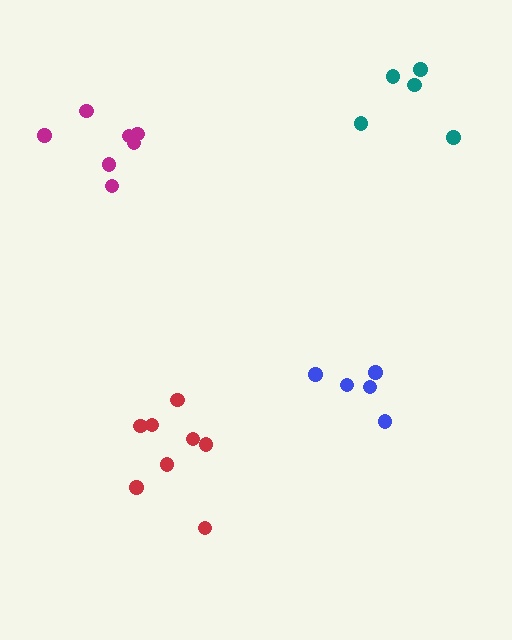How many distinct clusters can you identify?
There are 4 distinct clusters.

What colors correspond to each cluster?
The clusters are colored: magenta, teal, blue, red.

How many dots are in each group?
Group 1: 7 dots, Group 2: 5 dots, Group 3: 5 dots, Group 4: 8 dots (25 total).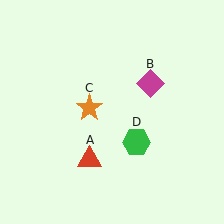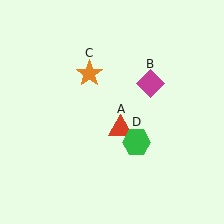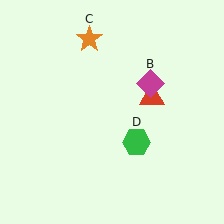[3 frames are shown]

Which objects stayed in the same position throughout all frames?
Magenta diamond (object B) and green hexagon (object D) remained stationary.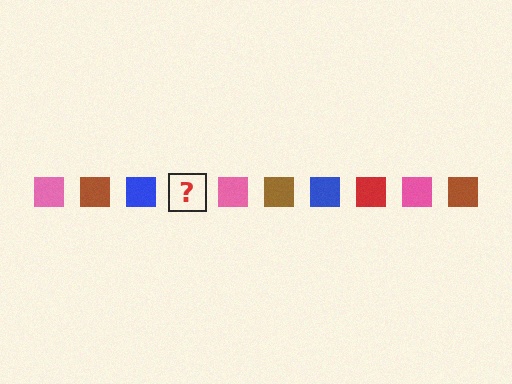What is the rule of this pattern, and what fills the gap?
The rule is that the pattern cycles through pink, brown, blue, red squares. The gap should be filled with a red square.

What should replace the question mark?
The question mark should be replaced with a red square.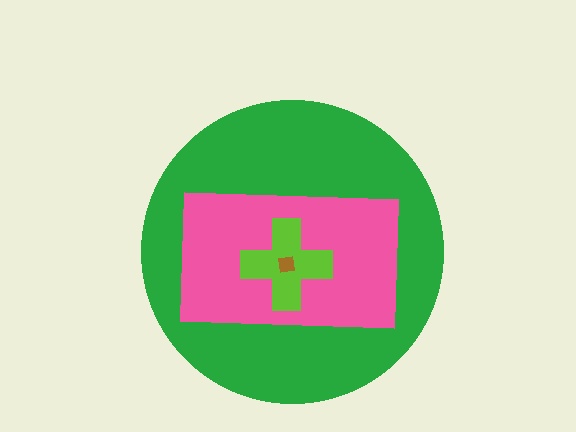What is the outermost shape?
The green circle.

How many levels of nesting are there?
4.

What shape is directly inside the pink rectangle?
The lime cross.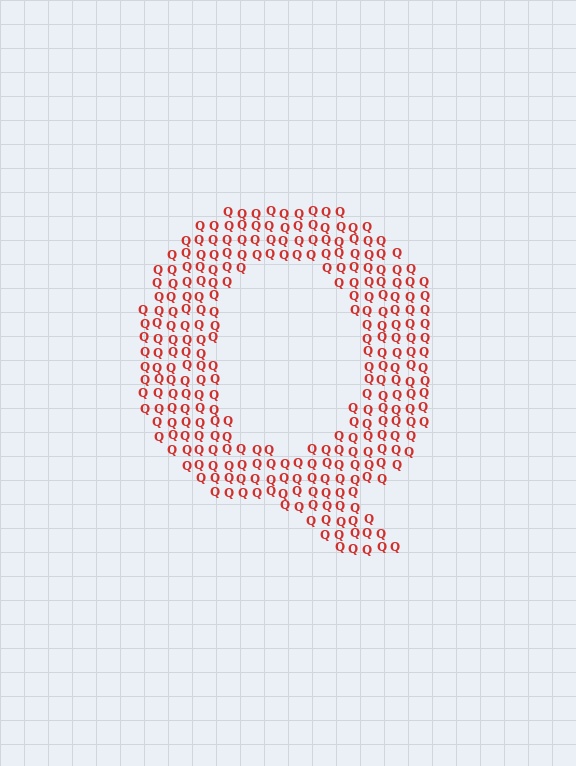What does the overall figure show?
The overall figure shows the letter Q.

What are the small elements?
The small elements are letter Q's.